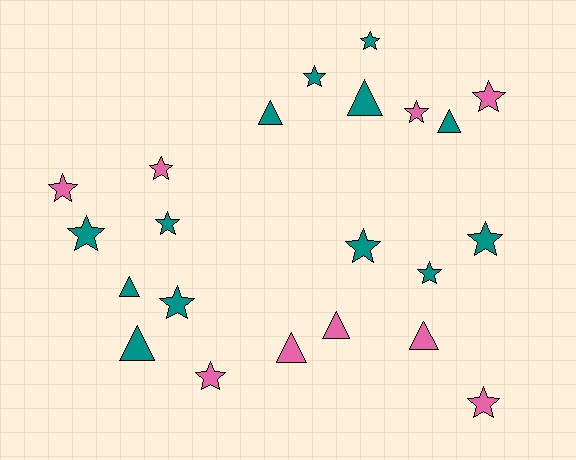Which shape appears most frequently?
Star, with 14 objects.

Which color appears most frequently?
Teal, with 13 objects.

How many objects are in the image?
There are 22 objects.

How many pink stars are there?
There are 6 pink stars.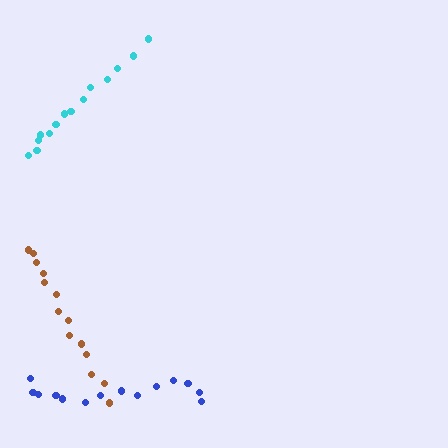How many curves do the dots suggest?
There are 3 distinct paths.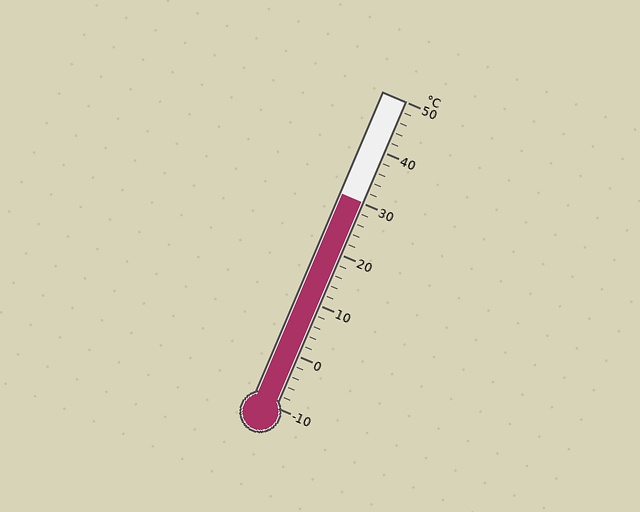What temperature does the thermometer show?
The thermometer shows approximately 30°C.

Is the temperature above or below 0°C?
The temperature is above 0°C.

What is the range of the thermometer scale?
The thermometer scale ranges from -10°C to 50°C.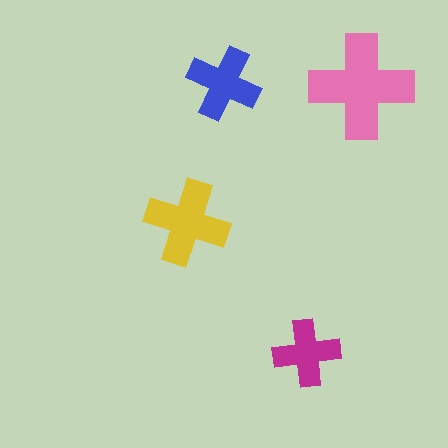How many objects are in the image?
There are 4 objects in the image.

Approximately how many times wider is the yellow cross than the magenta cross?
About 1.5 times wider.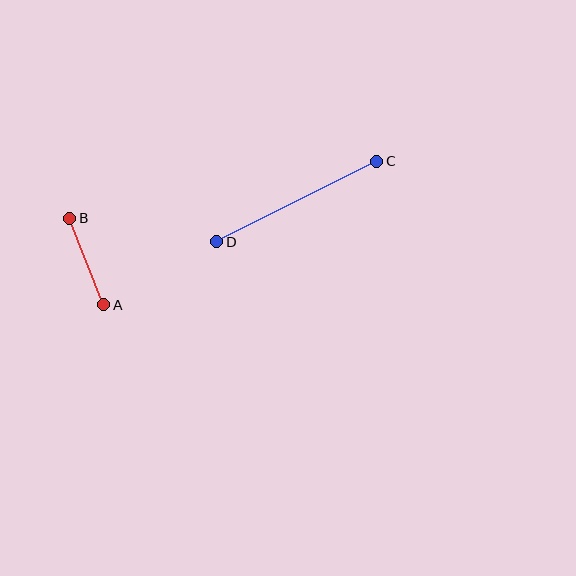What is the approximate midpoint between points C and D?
The midpoint is at approximately (297, 202) pixels.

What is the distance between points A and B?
The distance is approximately 93 pixels.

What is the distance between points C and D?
The distance is approximately 179 pixels.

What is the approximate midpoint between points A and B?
The midpoint is at approximately (87, 261) pixels.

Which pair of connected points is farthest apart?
Points C and D are farthest apart.